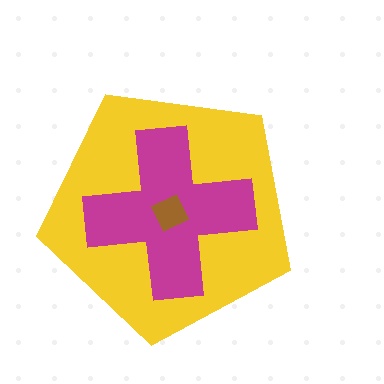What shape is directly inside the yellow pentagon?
The magenta cross.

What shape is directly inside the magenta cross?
The brown square.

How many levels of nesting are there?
3.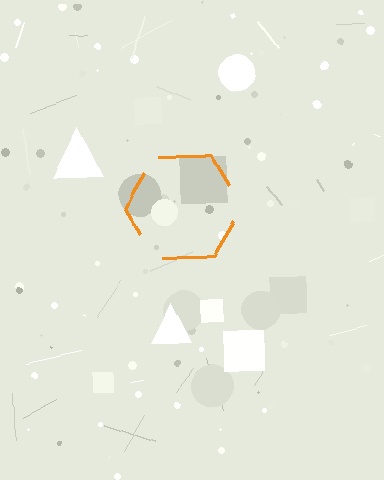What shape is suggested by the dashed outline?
The dashed outline suggests a hexagon.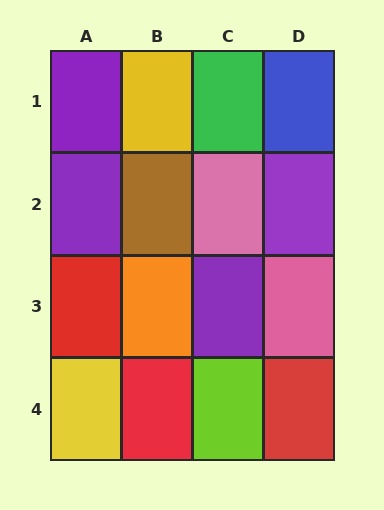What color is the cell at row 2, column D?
Purple.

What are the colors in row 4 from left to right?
Yellow, red, lime, red.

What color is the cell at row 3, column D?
Pink.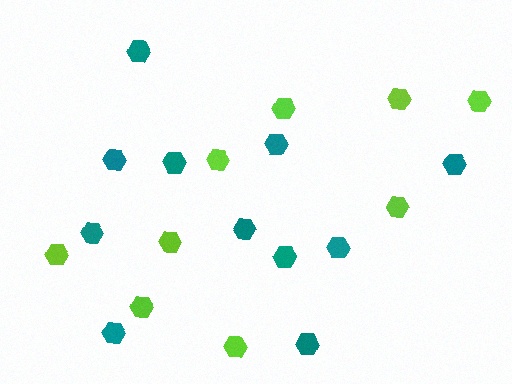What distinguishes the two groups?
There are 2 groups: one group of lime hexagons (9) and one group of teal hexagons (11).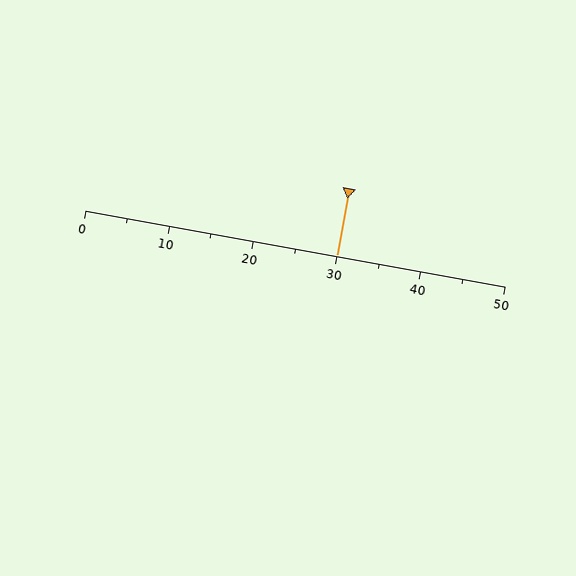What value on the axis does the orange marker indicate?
The marker indicates approximately 30.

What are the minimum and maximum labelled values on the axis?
The axis runs from 0 to 50.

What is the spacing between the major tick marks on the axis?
The major ticks are spaced 10 apart.